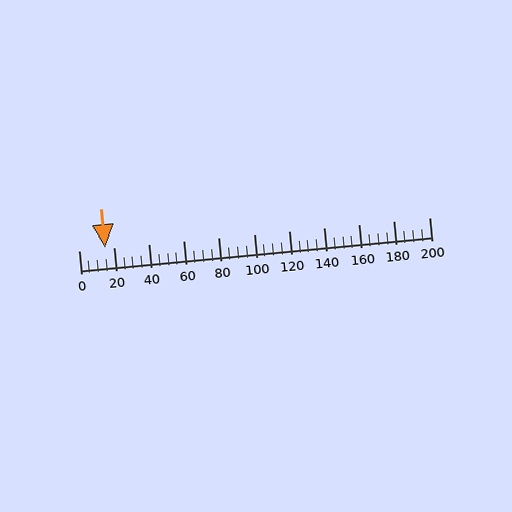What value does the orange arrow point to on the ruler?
The orange arrow points to approximately 15.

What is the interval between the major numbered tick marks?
The major tick marks are spaced 20 units apart.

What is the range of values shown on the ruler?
The ruler shows values from 0 to 200.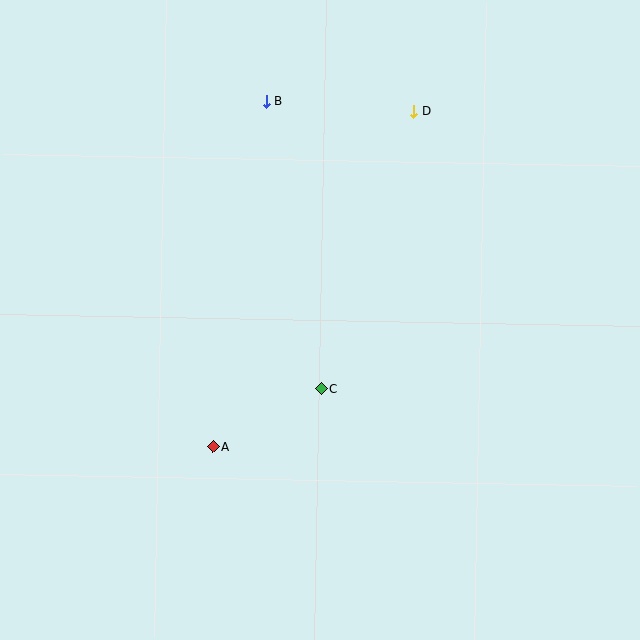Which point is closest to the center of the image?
Point C at (321, 389) is closest to the center.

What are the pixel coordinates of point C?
Point C is at (321, 389).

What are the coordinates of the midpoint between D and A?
The midpoint between D and A is at (313, 279).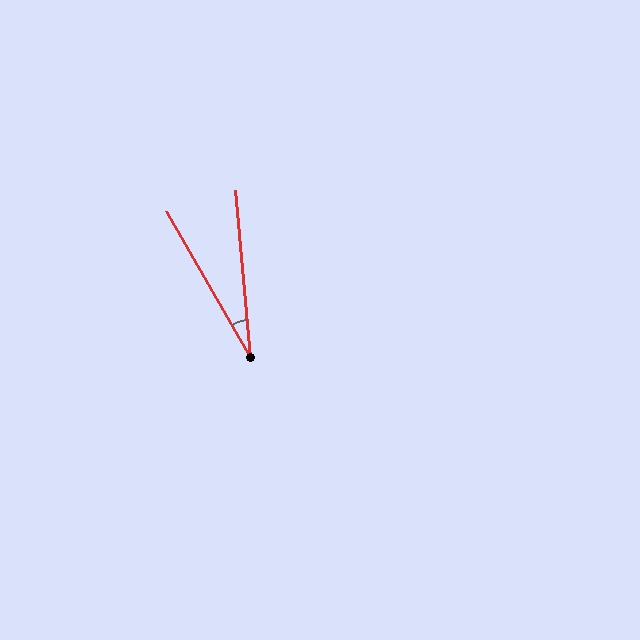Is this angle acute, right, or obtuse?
It is acute.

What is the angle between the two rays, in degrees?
Approximately 25 degrees.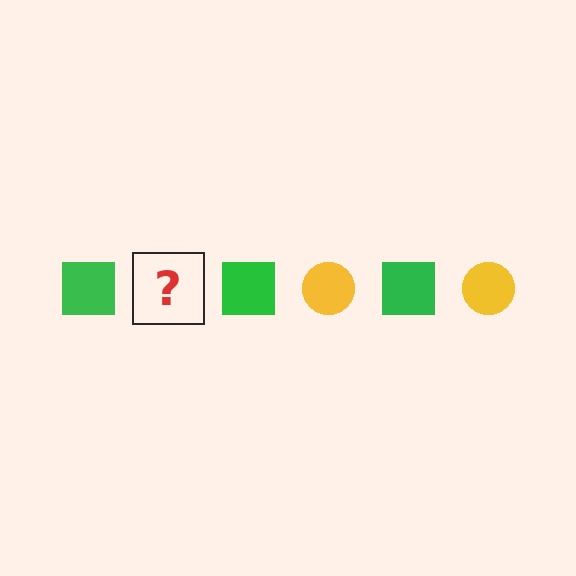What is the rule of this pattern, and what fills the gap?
The rule is that the pattern alternates between green square and yellow circle. The gap should be filled with a yellow circle.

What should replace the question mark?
The question mark should be replaced with a yellow circle.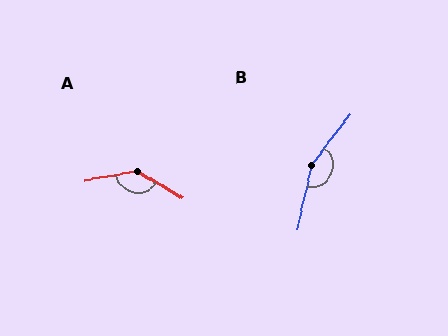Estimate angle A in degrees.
Approximately 140 degrees.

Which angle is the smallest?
A, at approximately 140 degrees.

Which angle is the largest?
B, at approximately 155 degrees.